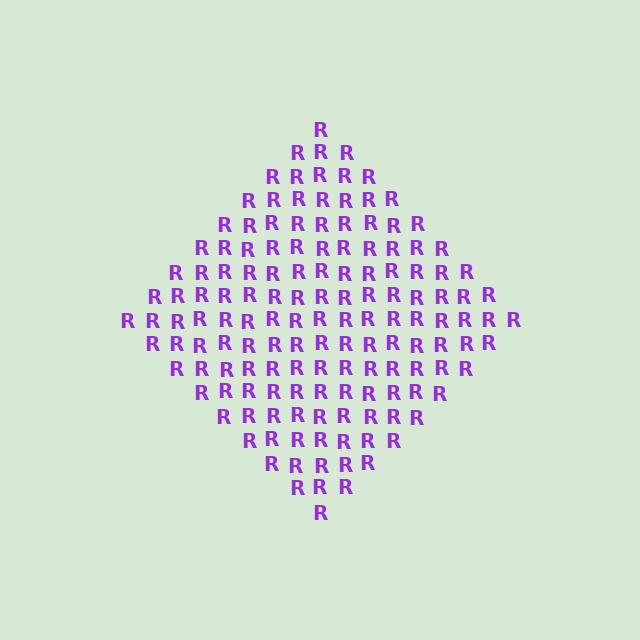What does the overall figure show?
The overall figure shows a diamond.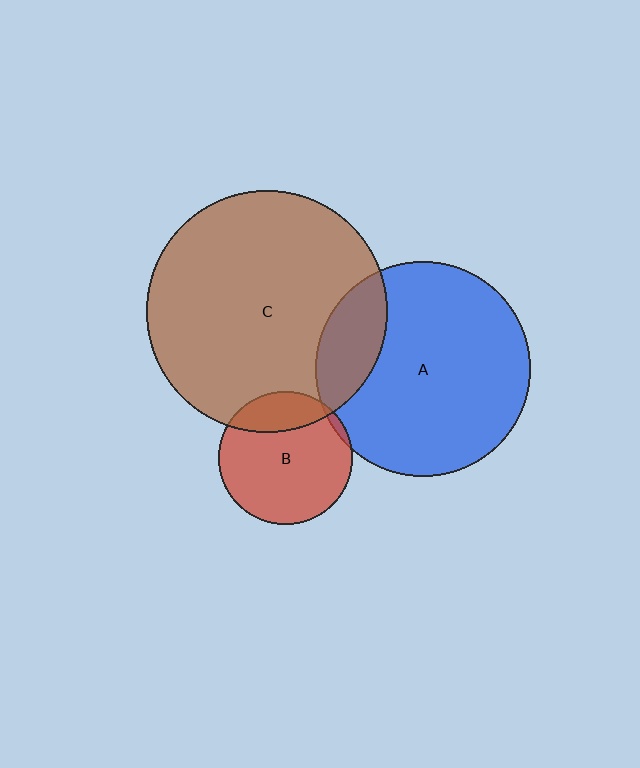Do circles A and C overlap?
Yes.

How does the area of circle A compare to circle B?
Approximately 2.6 times.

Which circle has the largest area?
Circle C (brown).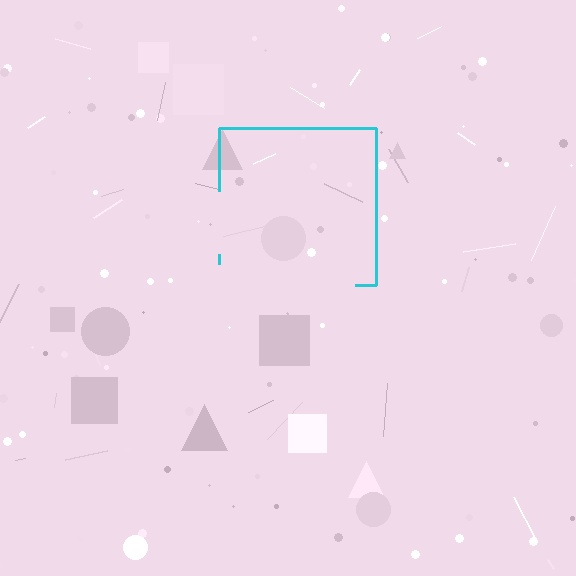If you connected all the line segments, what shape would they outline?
They would outline a square.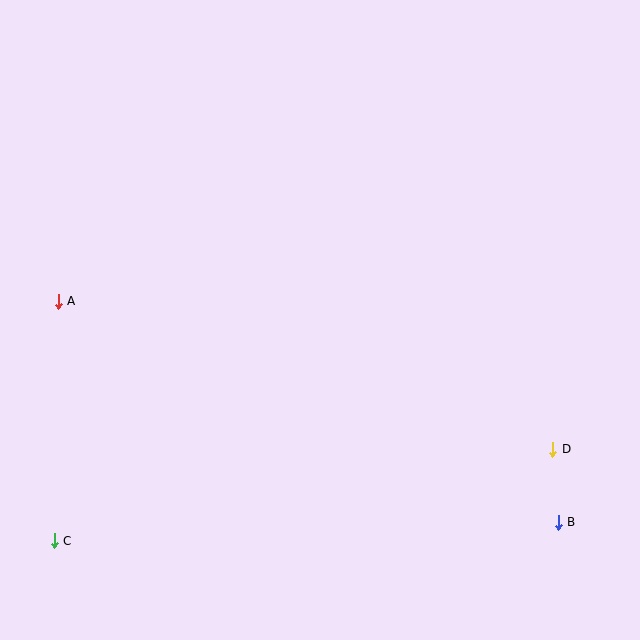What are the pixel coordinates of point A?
Point A is at (59, 301).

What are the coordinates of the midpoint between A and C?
The midpoint between A and C is at (57, 421).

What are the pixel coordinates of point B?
Point B is at (558, 522).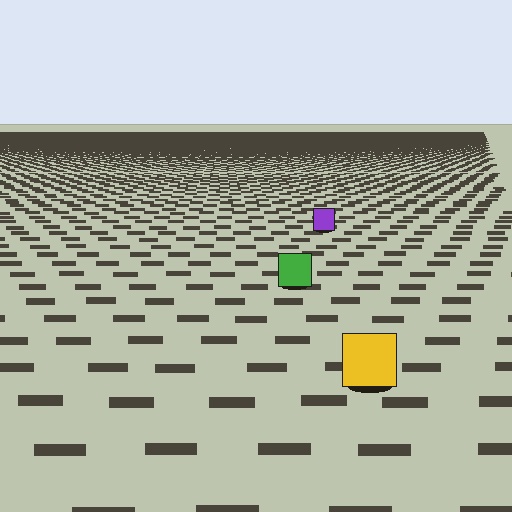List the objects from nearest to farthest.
From nearest to farthest: the yellow square, the green square, the purple square.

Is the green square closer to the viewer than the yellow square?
No. The yellow square is closer — you can tell from the texture gradient: the ground texture is coarser near it.